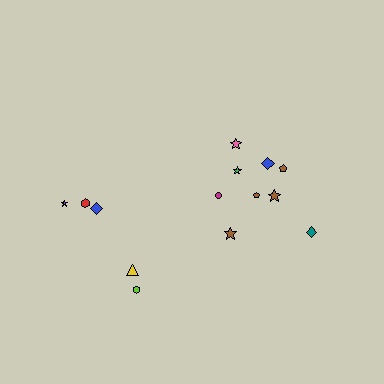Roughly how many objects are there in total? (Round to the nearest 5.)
Roughly 15 objects in total.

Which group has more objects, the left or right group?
The right group.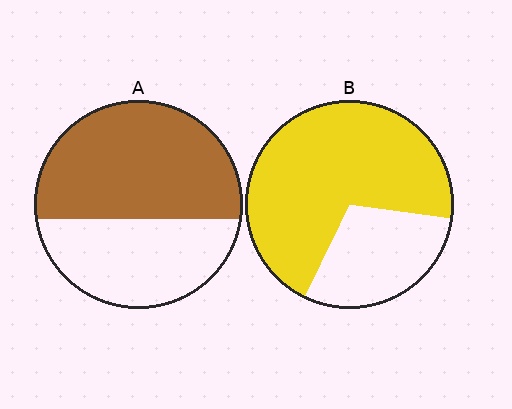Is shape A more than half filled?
Yes.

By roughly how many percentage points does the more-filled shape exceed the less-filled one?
By roughly 10 percentage points (B over A).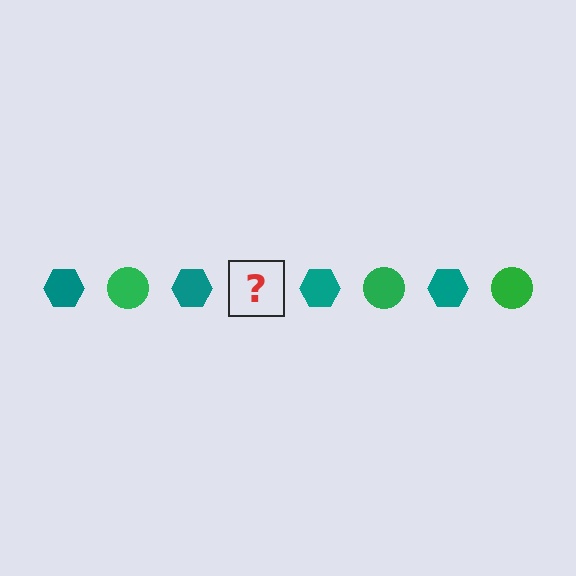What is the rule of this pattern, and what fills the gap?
The rule is that the pattern alternates between teal hexagon and green circle. The gap should be filled with a green circle.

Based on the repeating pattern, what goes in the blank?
The blank should be a green circle.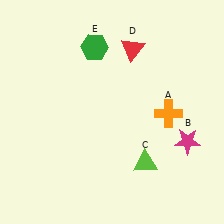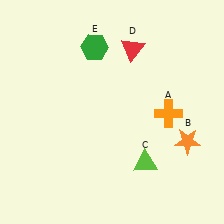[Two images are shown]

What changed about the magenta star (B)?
In Image 1, B is magenta. In Image 2, it changed to orange.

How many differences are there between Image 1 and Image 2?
There is 1 difference between the two images.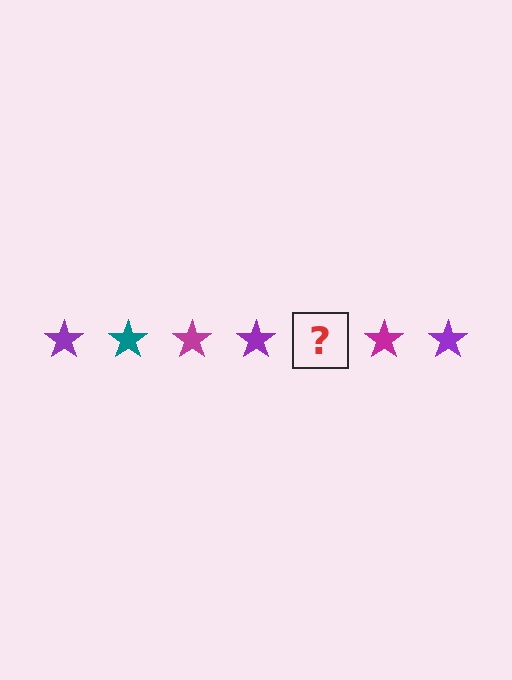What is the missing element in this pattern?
The missing element is a teal star.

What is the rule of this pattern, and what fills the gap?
The rule is that the pattern cycles through purple, teal, magenta stars. The gap should be filled with a teal star.